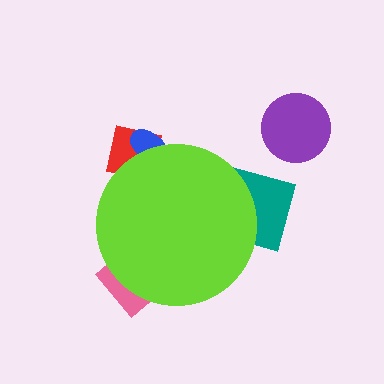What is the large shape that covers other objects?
A lime circle.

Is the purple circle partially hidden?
No, the purple circle is fully visible.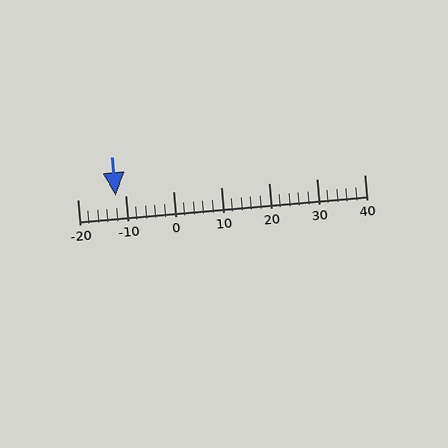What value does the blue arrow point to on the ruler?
The blue arrow points to approximately -12.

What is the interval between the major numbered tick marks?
The major tick marks are spaced 10 units apart.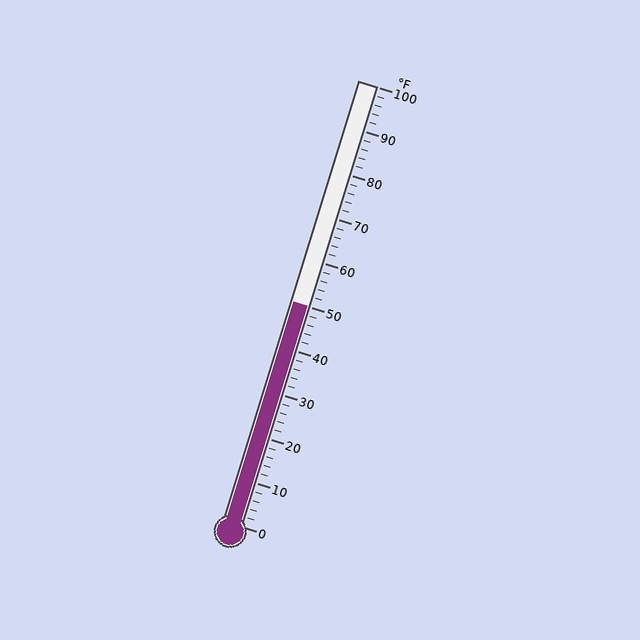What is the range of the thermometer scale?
The thermometer scale ranges from 0°F to 100°F.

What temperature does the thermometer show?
The thermometer shows approximately 50°F.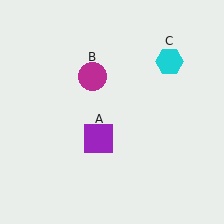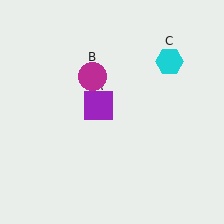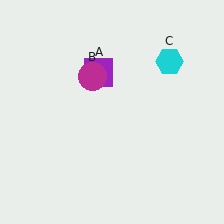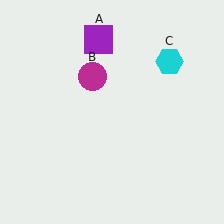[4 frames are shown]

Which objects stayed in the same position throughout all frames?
Magenta circle (object B) and cyan hexagon (object C) remained stationary.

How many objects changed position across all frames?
1 object changed position: purple square (object A).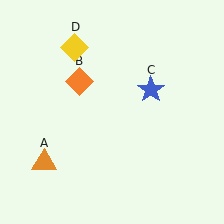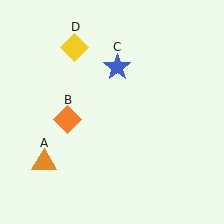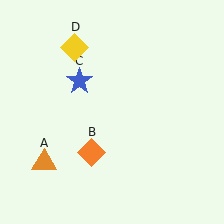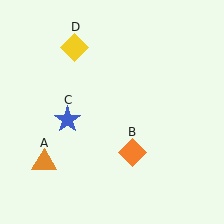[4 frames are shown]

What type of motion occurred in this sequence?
The orange diamond (object B), blue star (object C) rotated counterclockwise around the center of the scene.